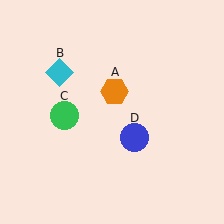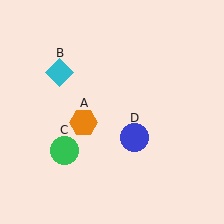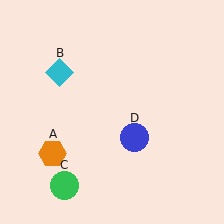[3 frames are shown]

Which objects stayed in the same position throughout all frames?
Cyan diamond (object B) and blue circle (object D) remained stationary.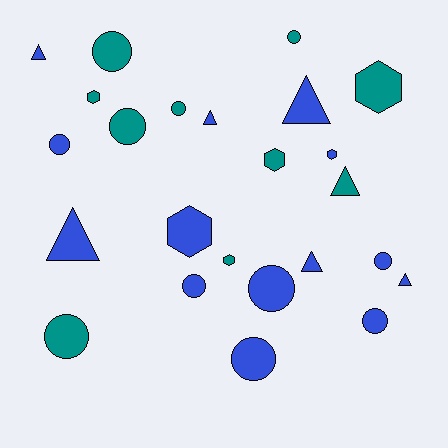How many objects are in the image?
There are 24 objects.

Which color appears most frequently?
Blue, with 14 objects.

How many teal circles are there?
There are 5 teal circles.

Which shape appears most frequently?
Circle, with 11 objects.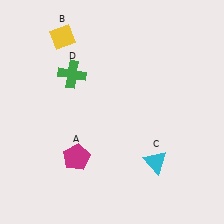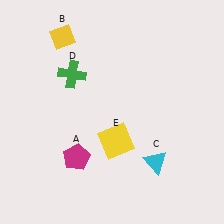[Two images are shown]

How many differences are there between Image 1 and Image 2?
There is 1 difference between the two images.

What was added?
A yellow square (E) was added in Image 2.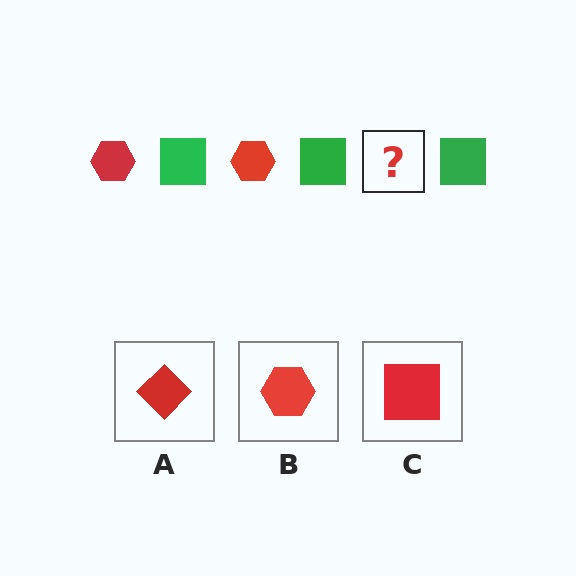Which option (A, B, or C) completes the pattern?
B.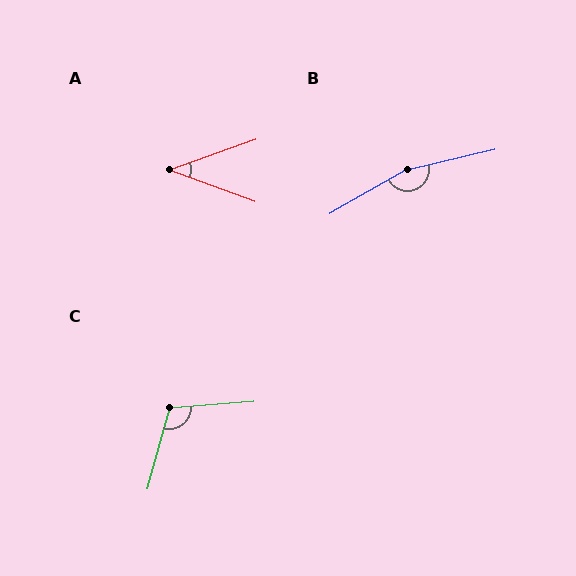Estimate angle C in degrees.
Approximately 110 degrees.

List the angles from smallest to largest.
A (40°), C (110°), B (163°).